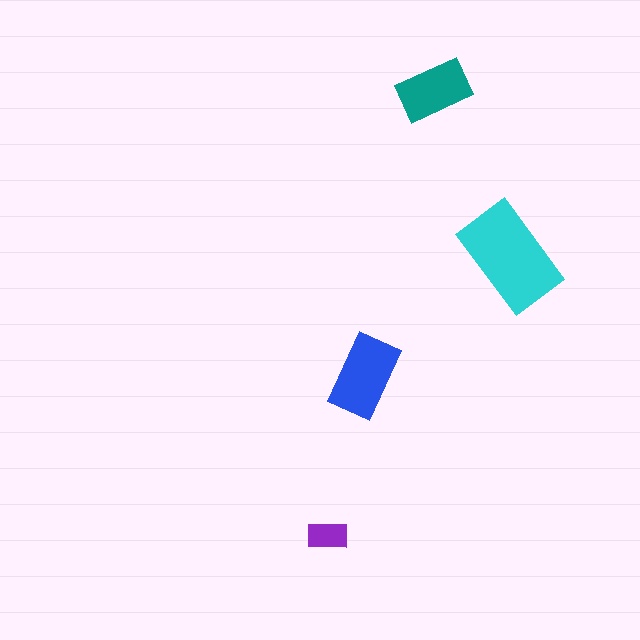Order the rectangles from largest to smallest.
the cyan one, the blue one, the teal one, the purple one.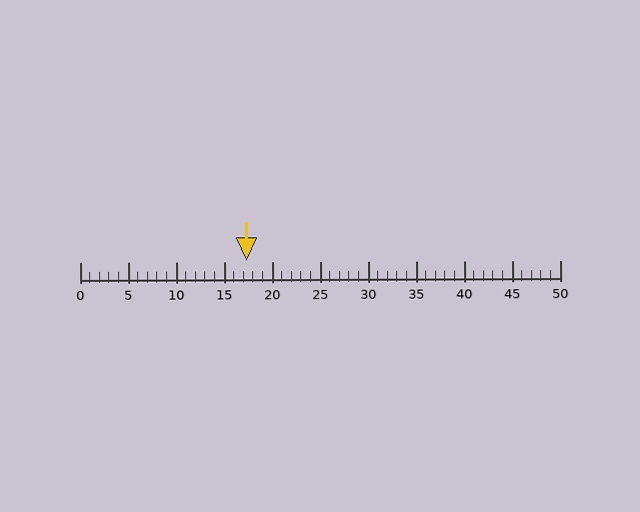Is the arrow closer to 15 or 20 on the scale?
The arrow is closer to 15.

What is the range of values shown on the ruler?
The ruler shows values from 0 to 50.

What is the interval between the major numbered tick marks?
The major tick marks are spaced 5 units apart.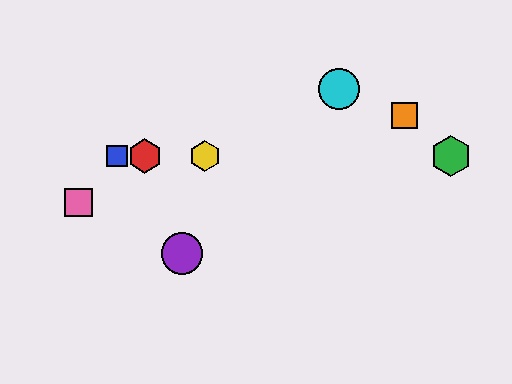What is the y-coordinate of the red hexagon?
The red hexagon is at y≈156.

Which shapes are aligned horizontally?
The red hexagon, the blue square, the green hexagon, the yellow hexagon are aligned horizontally.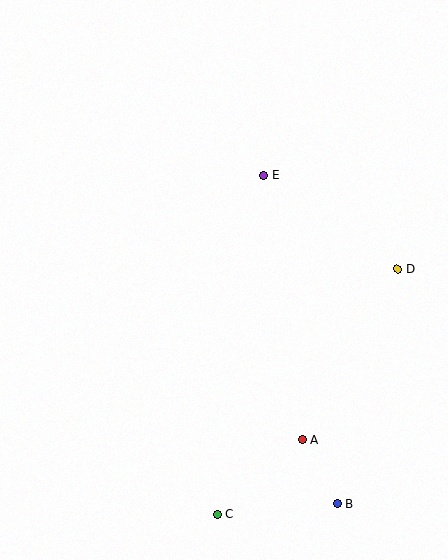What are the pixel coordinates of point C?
Point C is at (218, 514).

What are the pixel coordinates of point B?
Point B is at (337, 504).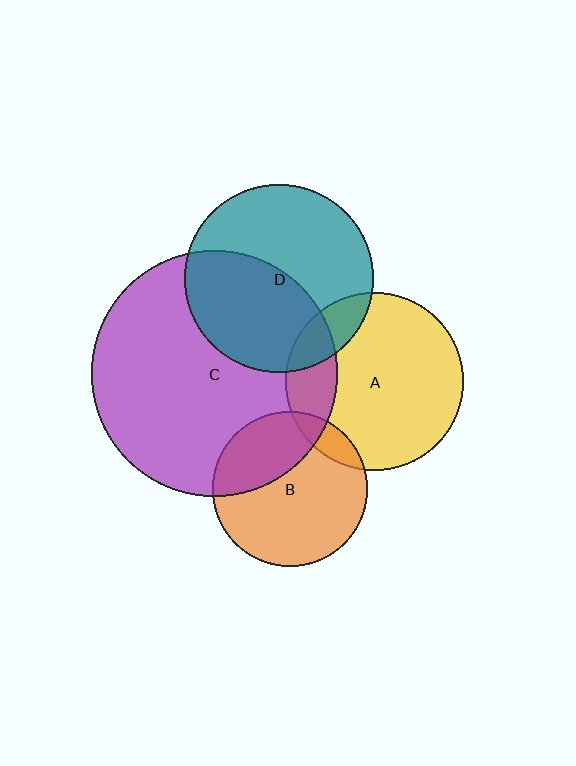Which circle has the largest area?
Circle C (purple).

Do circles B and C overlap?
Yes.